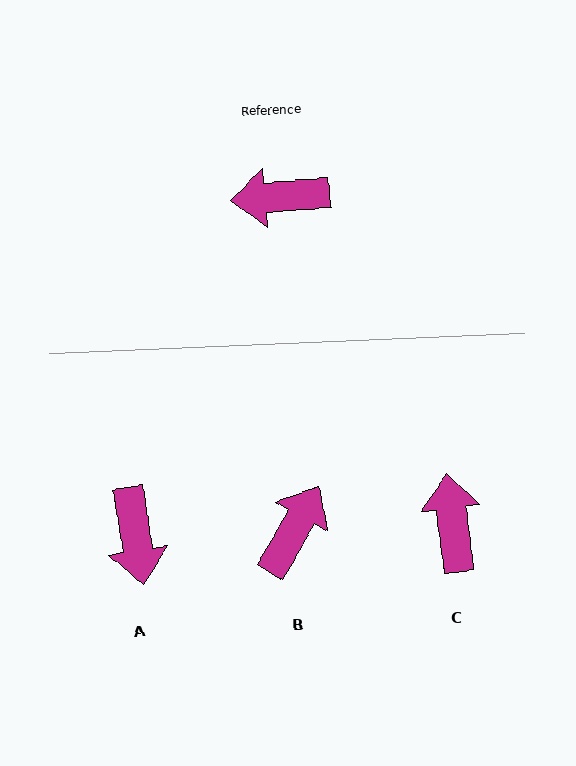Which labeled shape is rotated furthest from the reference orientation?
B, about 124 degrees away.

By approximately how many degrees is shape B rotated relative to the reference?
Approximately 124 degrees clockwise.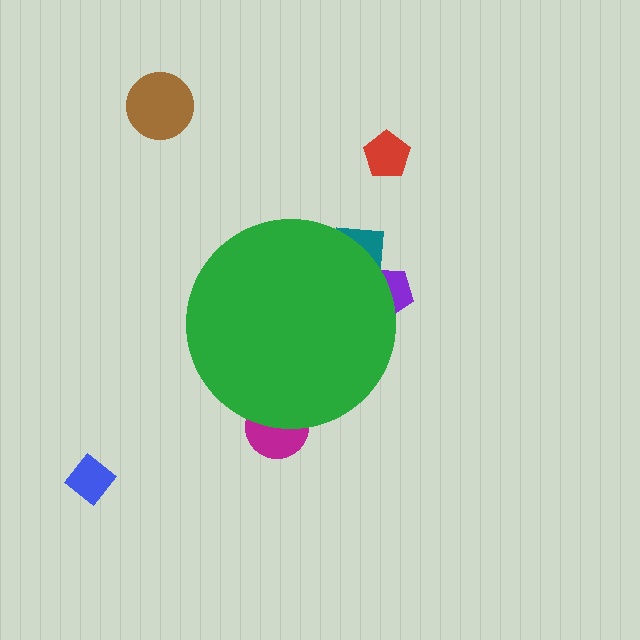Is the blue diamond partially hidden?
No, the blue diamond is fully visible.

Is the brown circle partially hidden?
No, the brown circle is fully visible.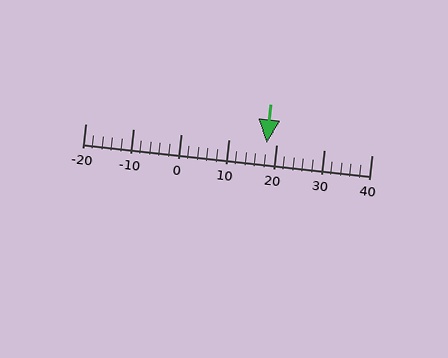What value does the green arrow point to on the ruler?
The green arrow points to approximately 18.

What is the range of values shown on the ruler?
The ruler shows values from -20 to 40.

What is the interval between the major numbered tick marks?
The major tick marks are spaced 10 units apart.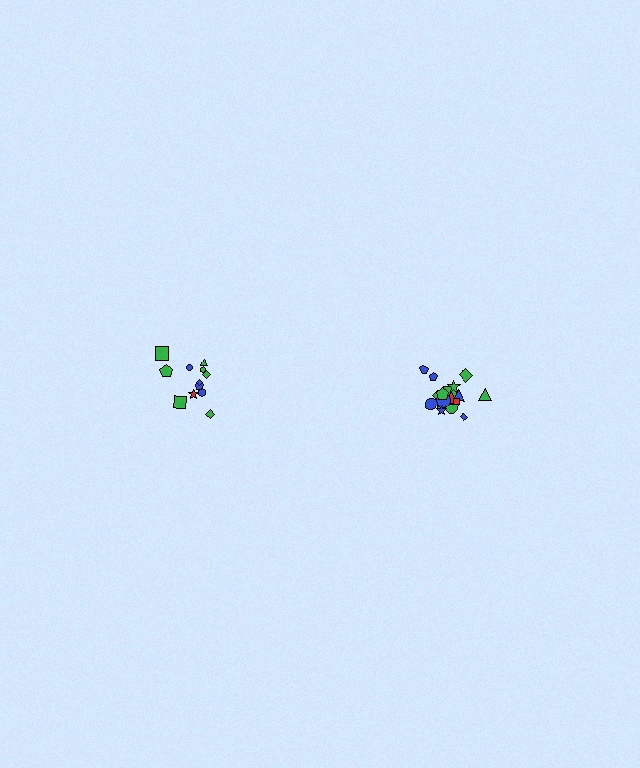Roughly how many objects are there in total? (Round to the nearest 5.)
Roughly 30 objects in total.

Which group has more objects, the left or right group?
The right group.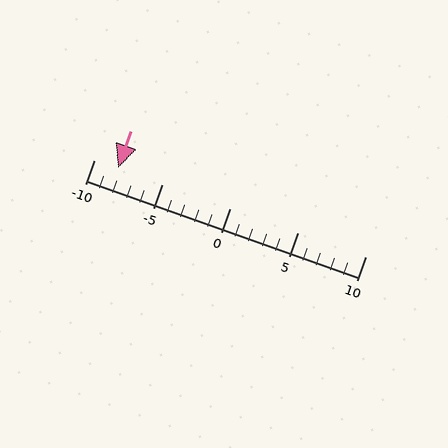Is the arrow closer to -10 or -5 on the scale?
The arrow is closer to -10.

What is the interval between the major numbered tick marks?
The major tick marks are spaced 5 units apart.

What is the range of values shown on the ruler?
The ruler shows values from -10 to 10.